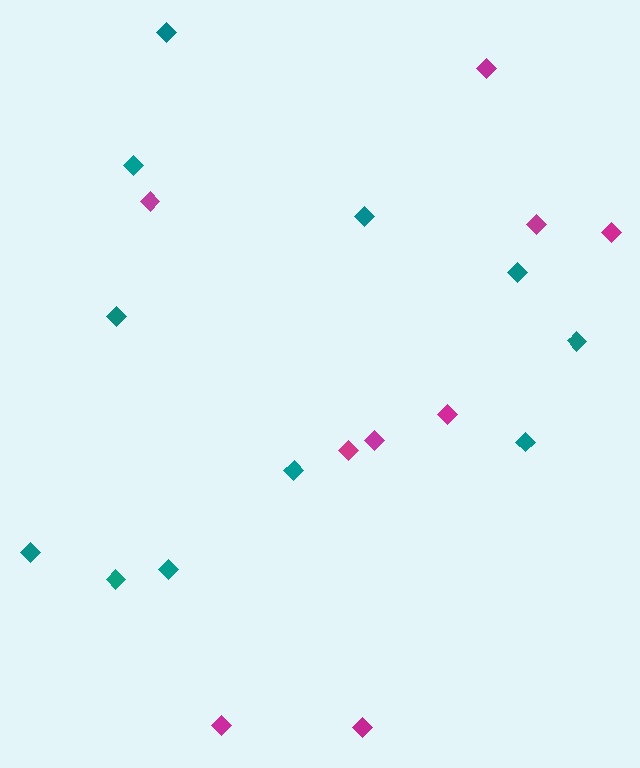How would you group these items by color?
There are 2 groups: one group of teal diamonds (11) and one group of magenta diamonds (9).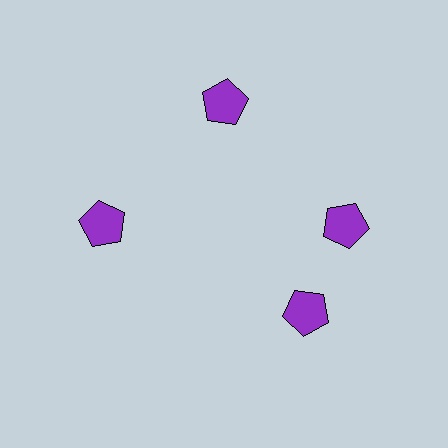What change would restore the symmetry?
The symmetry would be restored by rotating it back into even spacing with its neighbors so that all 4 pentagons sit at equal angles and equal distance from the center.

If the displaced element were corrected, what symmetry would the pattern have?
It would have 4-fold rotational symmetry — the pattern would map onto itself every 90 degrees.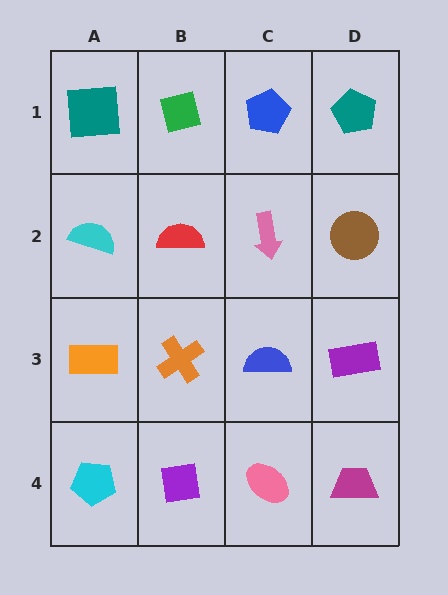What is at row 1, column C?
A blue pentagon.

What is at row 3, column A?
An orange rectangle.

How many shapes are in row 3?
4 shapes.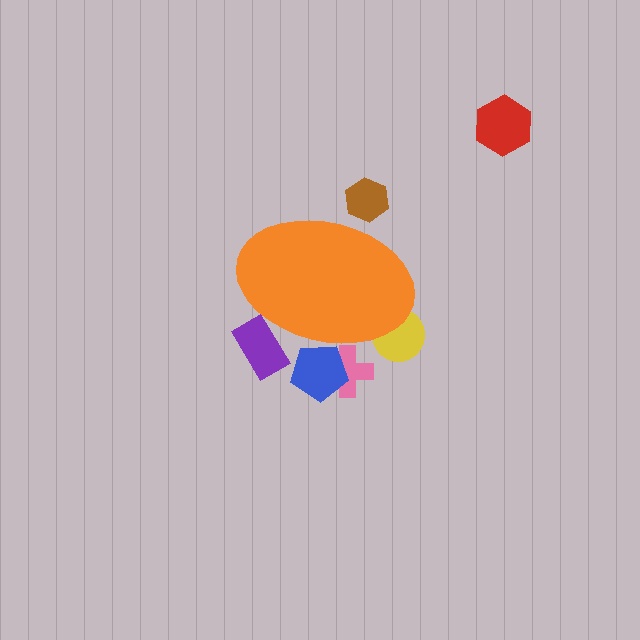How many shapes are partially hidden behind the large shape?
5 shapes are partially hidden.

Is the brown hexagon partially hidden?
Yes, the brown hexagon is partially hidden behind the orange ellipse.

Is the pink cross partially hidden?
Yes, the pink cross is partially hidden behind the orange ellipse.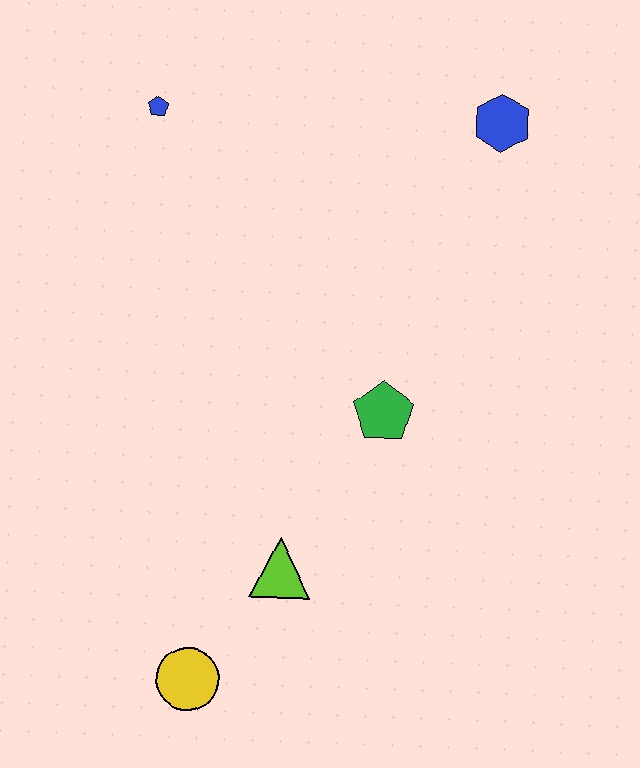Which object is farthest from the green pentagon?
The blue pentagon is farthest from the green pentagon.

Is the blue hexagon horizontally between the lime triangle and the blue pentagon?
No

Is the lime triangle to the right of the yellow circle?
Yes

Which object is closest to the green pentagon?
The lime triangle is closest to the green pentagon.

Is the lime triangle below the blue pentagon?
Yes